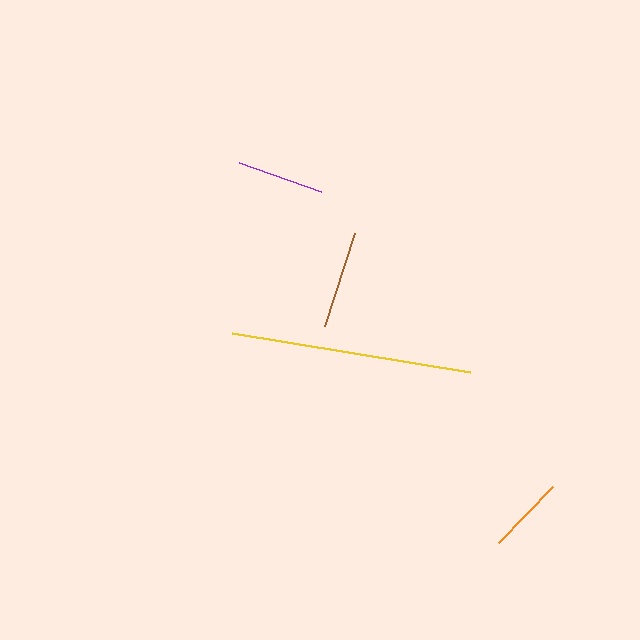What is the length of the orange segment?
The orange segment is approximately 78 pixels long.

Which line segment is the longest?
The yellow line is the longest at approximately 242 pixels.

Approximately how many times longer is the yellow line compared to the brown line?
The yellow line is approximately 2.5 times the length of the brown line.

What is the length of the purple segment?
The purple segment is approximately 87 pixels long.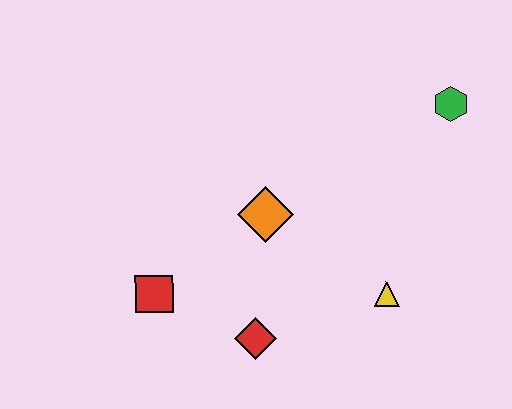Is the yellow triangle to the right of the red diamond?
Yes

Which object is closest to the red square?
The red diamond is closest to the red square.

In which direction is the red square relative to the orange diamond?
The red square is to the left of the orange diamond.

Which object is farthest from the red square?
The green hexagon is farthest from the red square.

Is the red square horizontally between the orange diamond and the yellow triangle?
No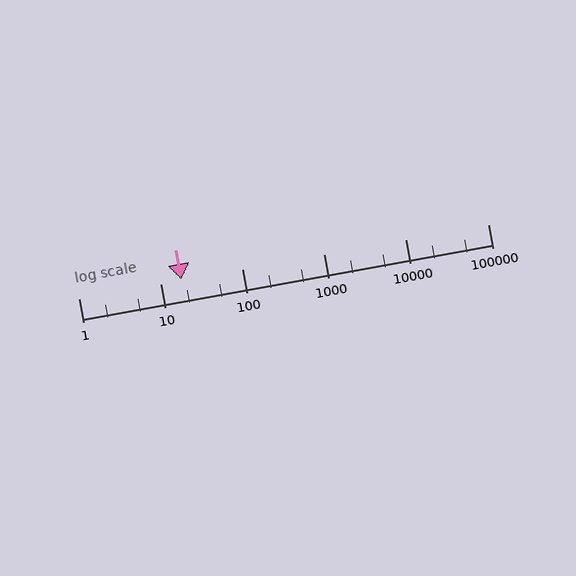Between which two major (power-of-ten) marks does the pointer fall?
The pointer is between 10 and 100.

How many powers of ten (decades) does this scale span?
The scale spans 5 decades, from 1 to 100000.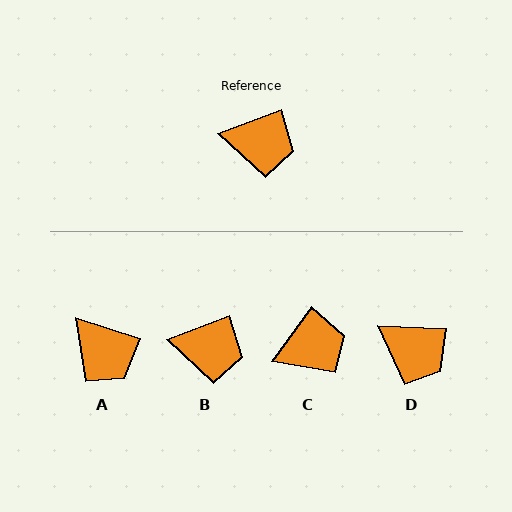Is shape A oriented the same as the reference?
No, it is off by about 39 degrees.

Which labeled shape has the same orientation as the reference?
B.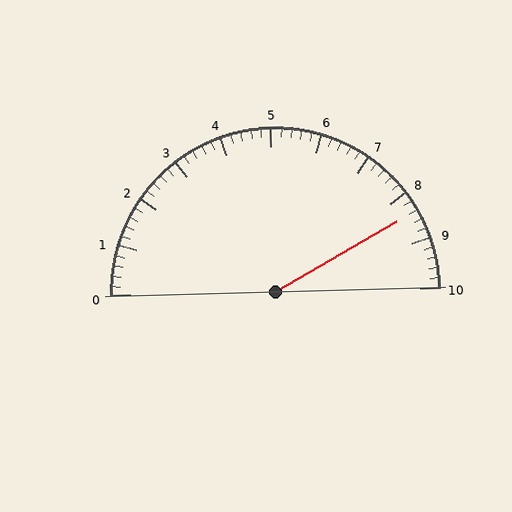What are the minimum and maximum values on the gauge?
The gauge ranges from 0 to 10.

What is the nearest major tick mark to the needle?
The nearest major tick mark is 8.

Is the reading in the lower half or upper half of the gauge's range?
The reading is in the upper half of the range (0 to 10).